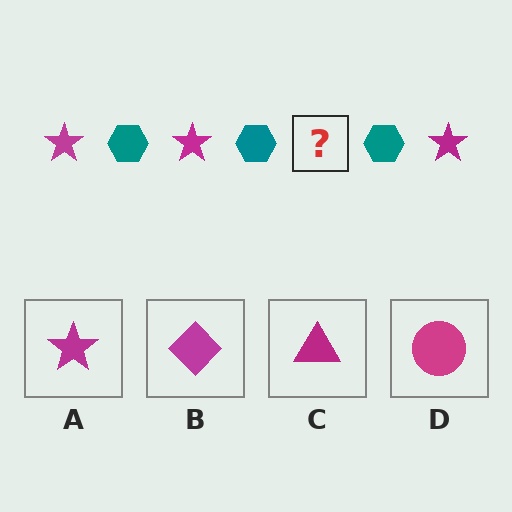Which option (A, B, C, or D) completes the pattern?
A.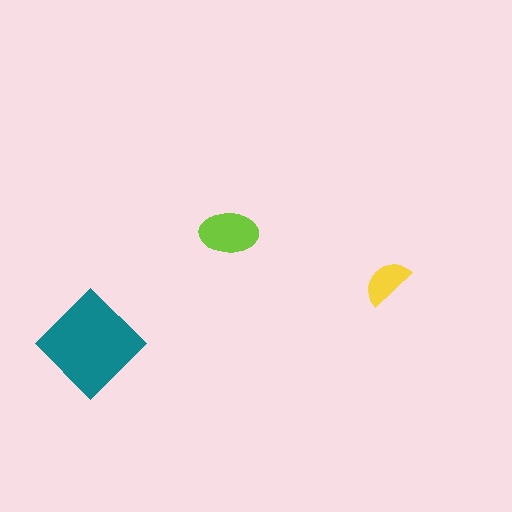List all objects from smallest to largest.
The yellow semicircle, the lime ellipse, the teal diamond.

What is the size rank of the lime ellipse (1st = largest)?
2nd.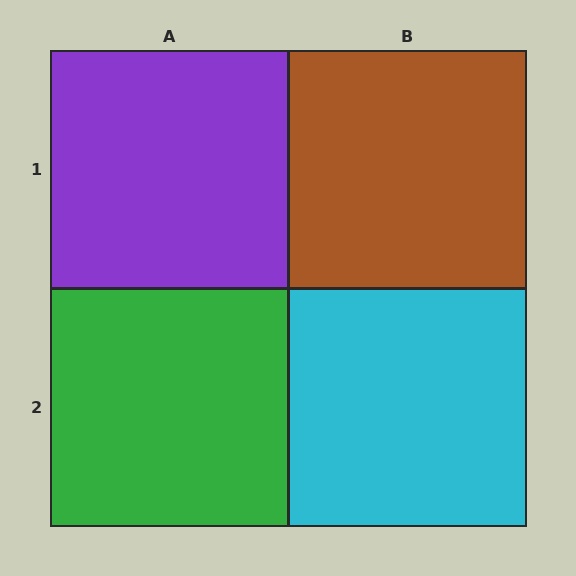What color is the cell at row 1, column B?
Brown.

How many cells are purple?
1 cell is purple.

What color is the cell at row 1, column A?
Purple.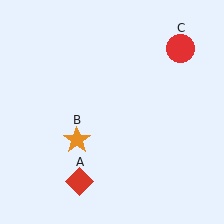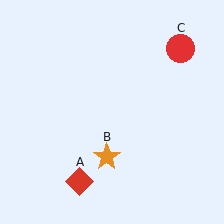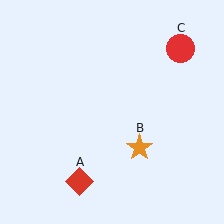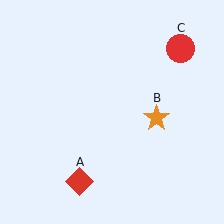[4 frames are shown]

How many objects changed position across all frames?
1 object changed position: orange star (object B).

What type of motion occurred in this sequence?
The orange star (object B) rotated counterclockwise around the center of the scene.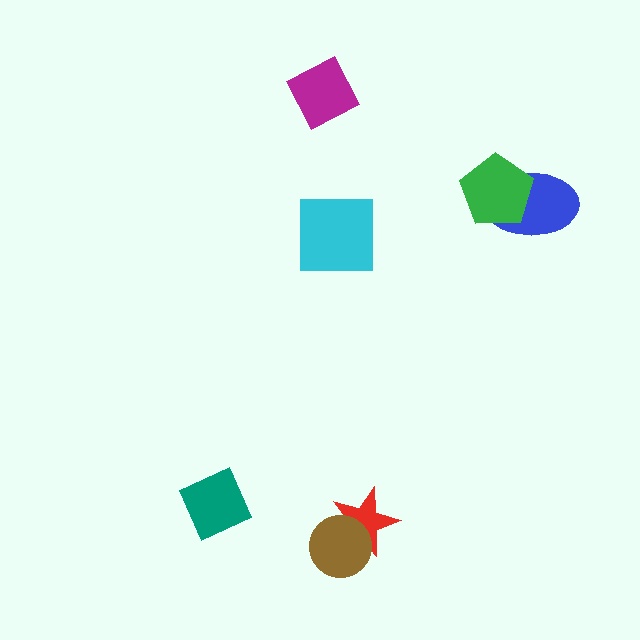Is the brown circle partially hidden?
No, no other shape covers it.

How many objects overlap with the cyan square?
0 objects overlap with the cyan square.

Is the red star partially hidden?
Yes, it is partially covered by another shape.